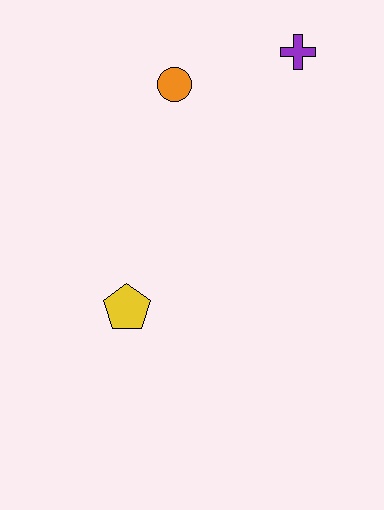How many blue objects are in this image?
There are no blue objects.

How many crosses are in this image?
There is 1 cross.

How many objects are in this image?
There are 3 objects.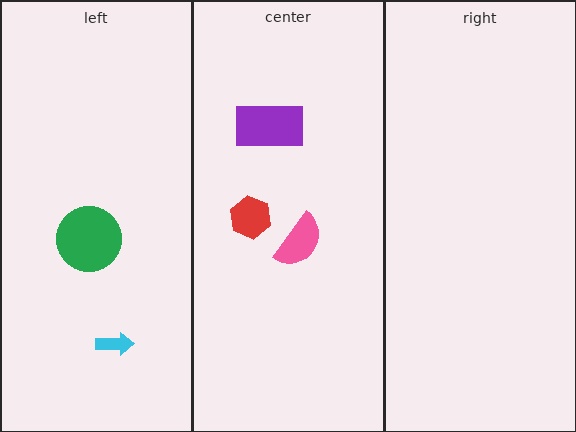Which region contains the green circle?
The left region.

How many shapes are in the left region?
2.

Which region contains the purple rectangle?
The center region.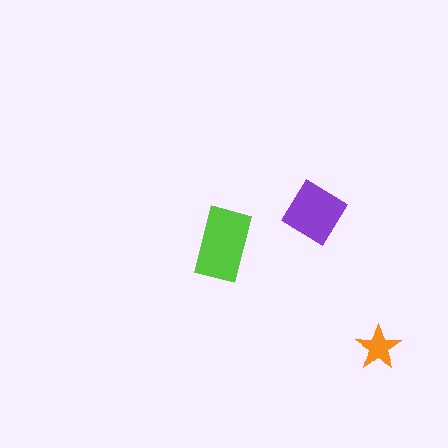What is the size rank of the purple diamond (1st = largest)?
2nd.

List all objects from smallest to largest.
The orange star, the purple diamond, the lime rectangle.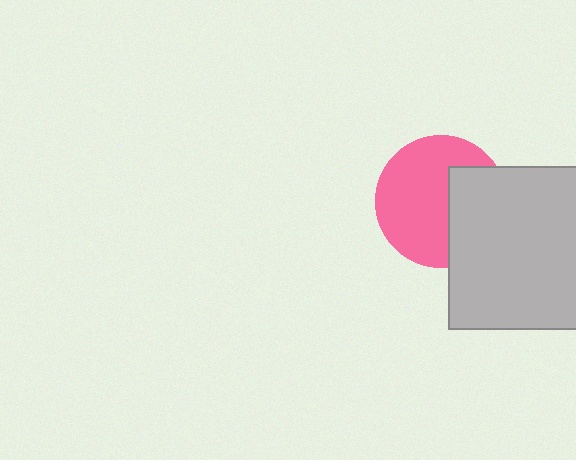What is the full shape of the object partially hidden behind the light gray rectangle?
The partially hidden object is a pink circle.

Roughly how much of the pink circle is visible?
About half of it is visible (roughly 63%).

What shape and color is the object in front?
The object in front is a light gray rectangle.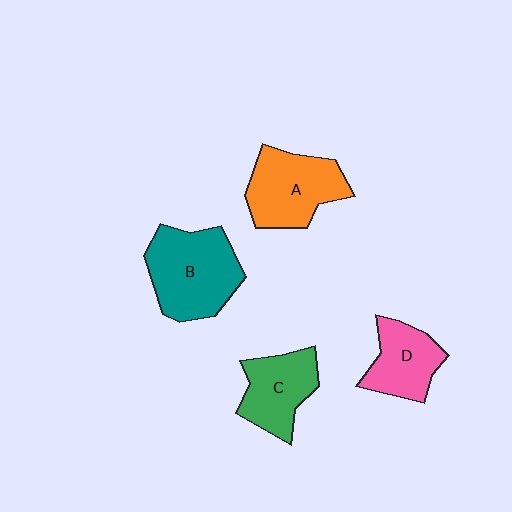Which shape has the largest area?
Shape B (teal).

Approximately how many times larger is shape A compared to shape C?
Approximately 1.2 times.